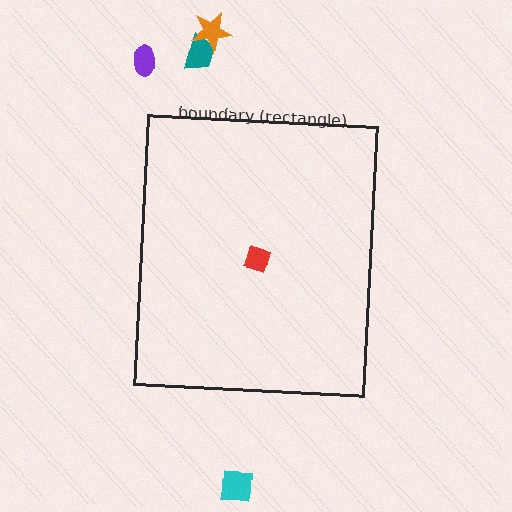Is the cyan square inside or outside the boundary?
Outside.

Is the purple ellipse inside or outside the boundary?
Outside.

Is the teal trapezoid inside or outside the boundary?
Outside.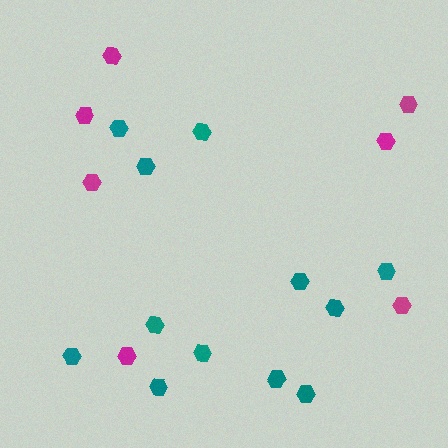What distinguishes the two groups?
There are 2 groups: one group of teal hexagons (12) and one group of magenta hexagons (7).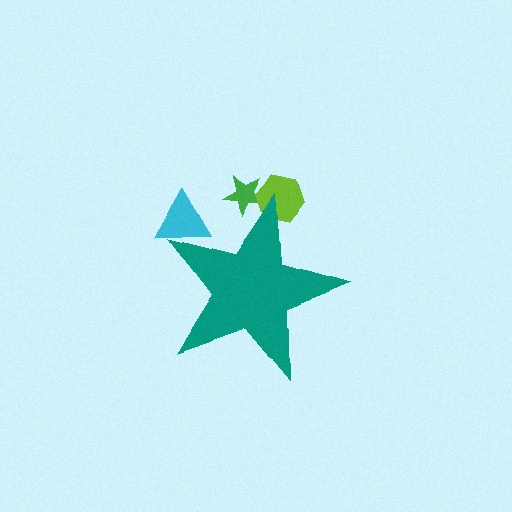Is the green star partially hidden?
Yes, the green star is partially hidden behind the teal star.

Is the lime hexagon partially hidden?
Yes, the lime hexagon is partially hidden behind the teal star.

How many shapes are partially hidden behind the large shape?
3 shapes are partially hidden.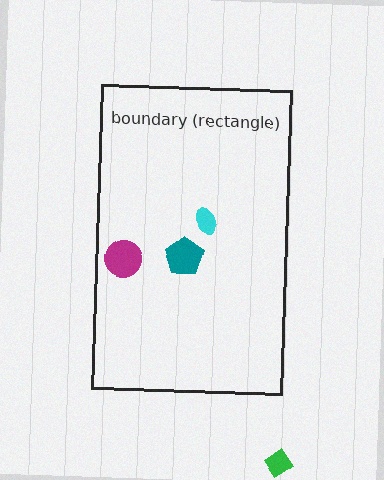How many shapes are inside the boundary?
3 inside, 1 outside.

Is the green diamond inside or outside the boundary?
Outside.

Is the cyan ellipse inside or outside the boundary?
Inside.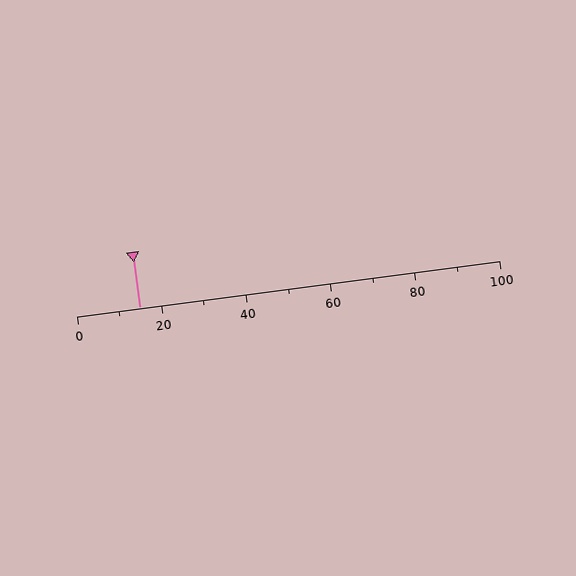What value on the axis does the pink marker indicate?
The marker indicates approximately 15.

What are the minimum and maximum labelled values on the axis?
The axis runs from 0 to 100.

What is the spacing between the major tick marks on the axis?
The major ticks are spaced 20 apart.